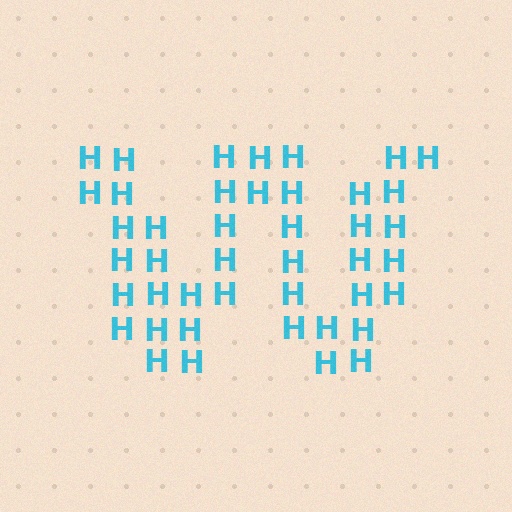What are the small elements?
The small elements are letter H's.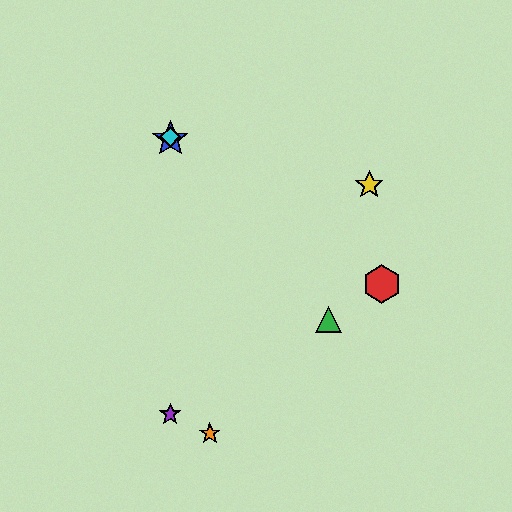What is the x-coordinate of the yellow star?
The yellow star is at x≈369.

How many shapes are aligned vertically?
3 shapes (the blue star, the purple star, the cyan diamond) are aligned vertically.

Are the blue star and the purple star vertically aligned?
Yes, both are at x≈170.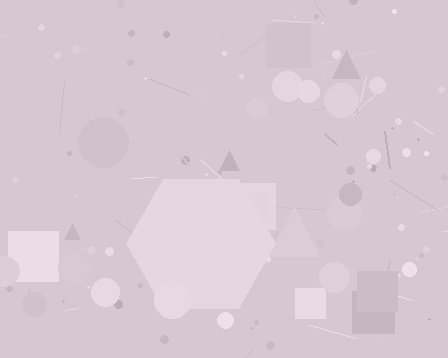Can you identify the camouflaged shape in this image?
The camouflaged shape is a hexagon.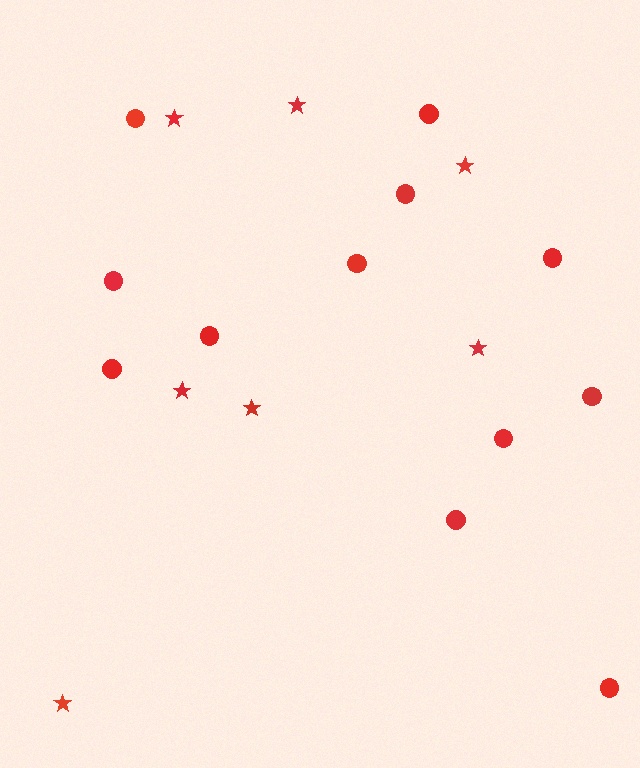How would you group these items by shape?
There are 2 groups: one group of circles (12) and one group of stars (7).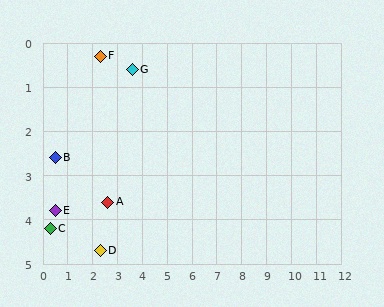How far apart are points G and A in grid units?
Points G and A are about 3.2 grid units apart.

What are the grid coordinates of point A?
Point A is at approximately (2.6, 3.6).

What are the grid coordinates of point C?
Point C is at approximately (0.3, 4.2).